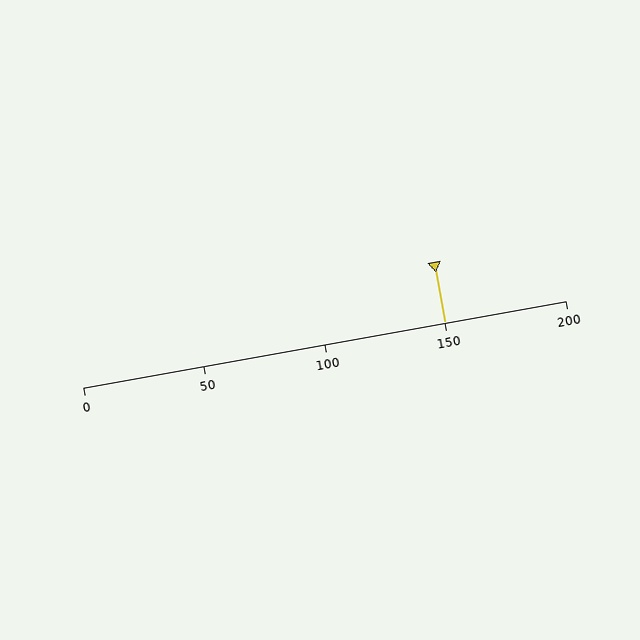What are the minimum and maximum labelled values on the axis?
The axis runs from 0 to 200.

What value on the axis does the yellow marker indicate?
The marker indicates approximately 150.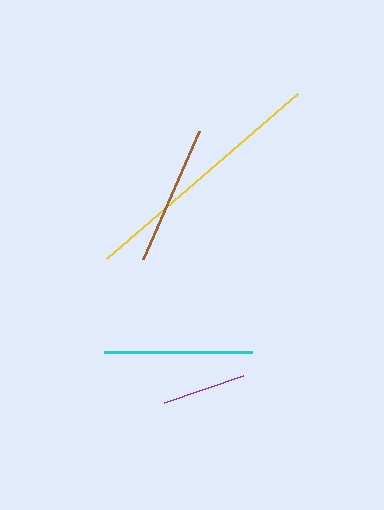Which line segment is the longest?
The yellow line is the longest at approximately 252 pixels.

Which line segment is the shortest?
The purple line is the shortest at approximately 84 pixels.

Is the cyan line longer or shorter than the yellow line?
The yellow line is longer than the cyan line.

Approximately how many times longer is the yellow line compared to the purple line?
The yellow line is approximately 3.0 times the length of the purple line.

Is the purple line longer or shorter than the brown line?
The brown line is longer than the purple line.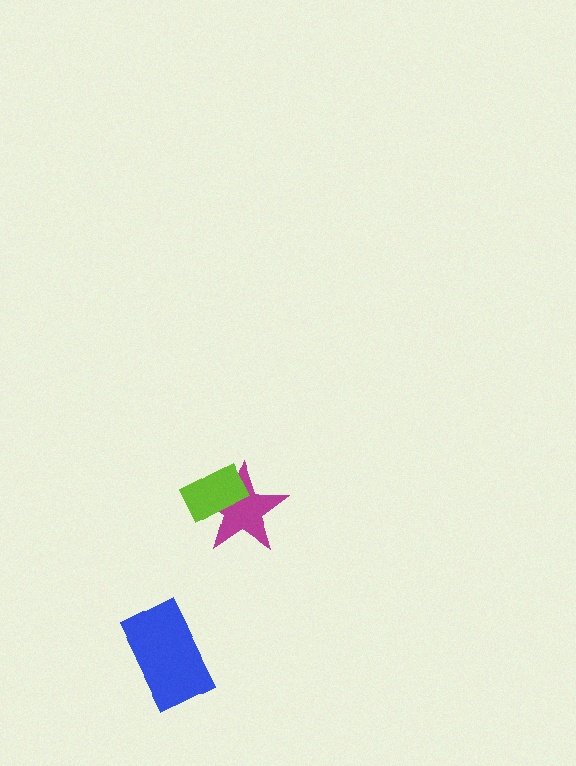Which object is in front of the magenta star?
The lime rectangle is in front of the magenta star.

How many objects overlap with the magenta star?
1 object overlaps with the magenta star.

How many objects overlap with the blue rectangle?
0 objects overlap with the blue rectangle.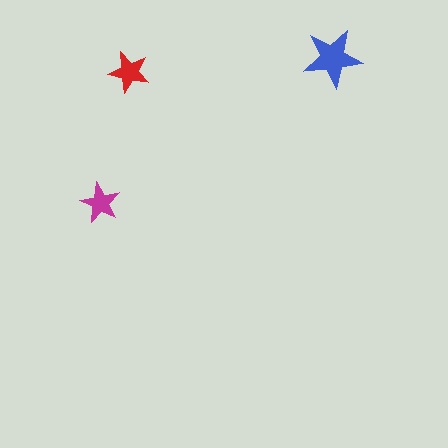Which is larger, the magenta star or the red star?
The red one.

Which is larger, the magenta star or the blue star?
The blue one.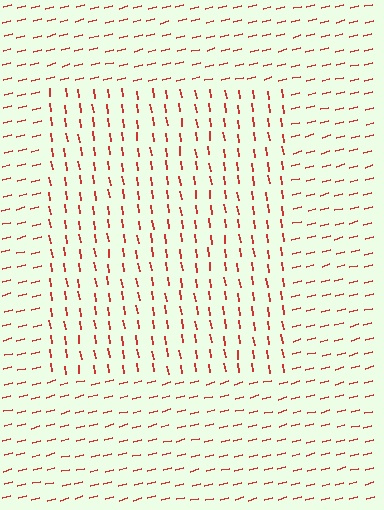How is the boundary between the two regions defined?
The boundary is defined purely by a change in line orientation (approximately 84 degrees difference). All lines are the same color and thickness.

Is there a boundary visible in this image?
Yes, there is a texture boundary formed by a change in line orientation.